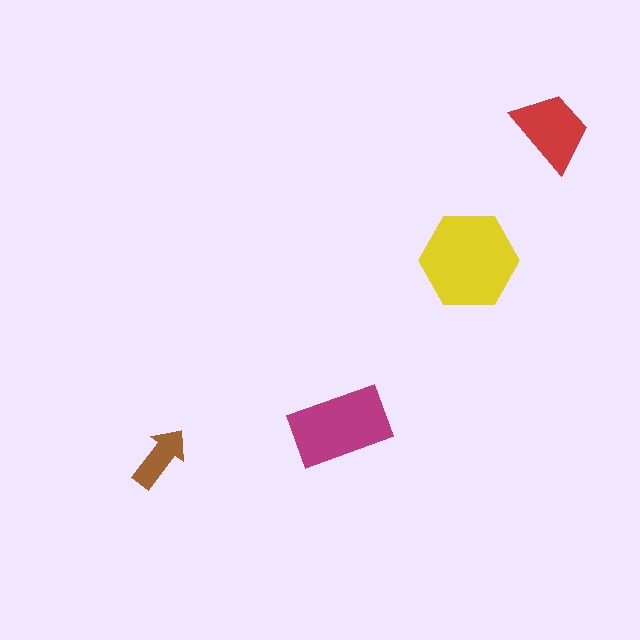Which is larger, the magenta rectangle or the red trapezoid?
The magenta rectangle.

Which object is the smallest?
The brown arrow.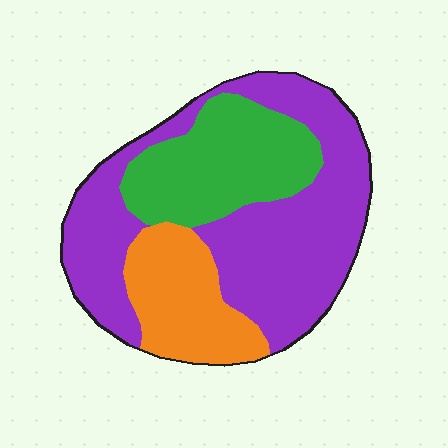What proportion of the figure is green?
Green covers around 25% of the figure.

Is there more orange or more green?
Green.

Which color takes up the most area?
Purple, at roughly 55%.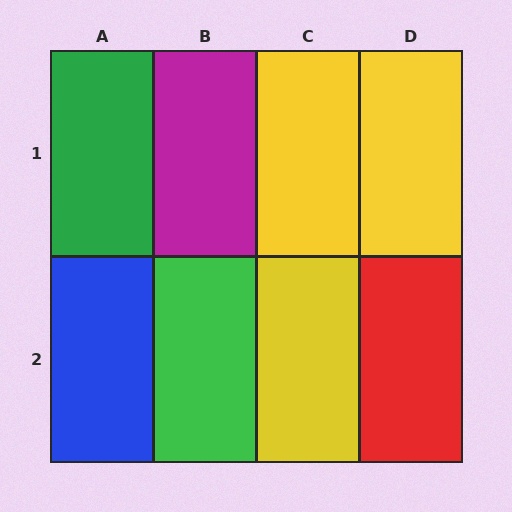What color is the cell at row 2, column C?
Yellow.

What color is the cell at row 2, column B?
Green.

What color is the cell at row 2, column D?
Red.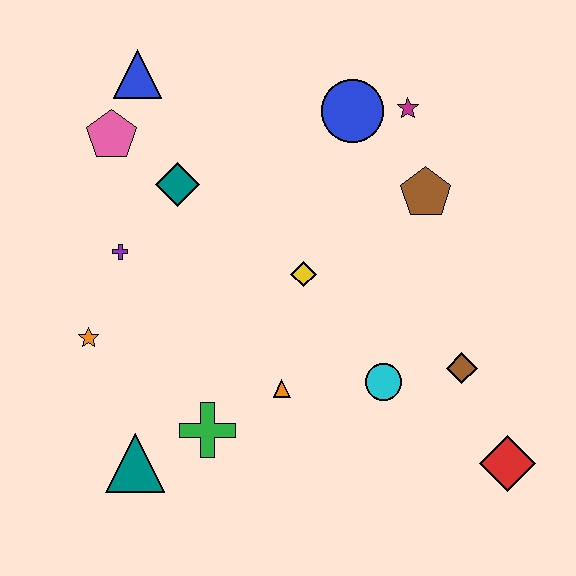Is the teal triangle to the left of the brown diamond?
Yes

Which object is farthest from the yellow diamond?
The red diamond is farthest from the yellow diamond.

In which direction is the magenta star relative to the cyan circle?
The magenta star is above the cyan circle.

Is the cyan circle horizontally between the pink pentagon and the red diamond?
Yes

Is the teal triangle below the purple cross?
Yes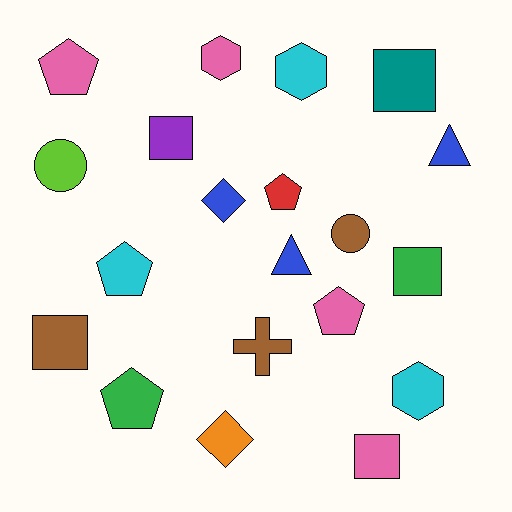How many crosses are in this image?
There is 1 cross.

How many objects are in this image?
There are 20 objects.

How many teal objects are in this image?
There is 1 teal object.